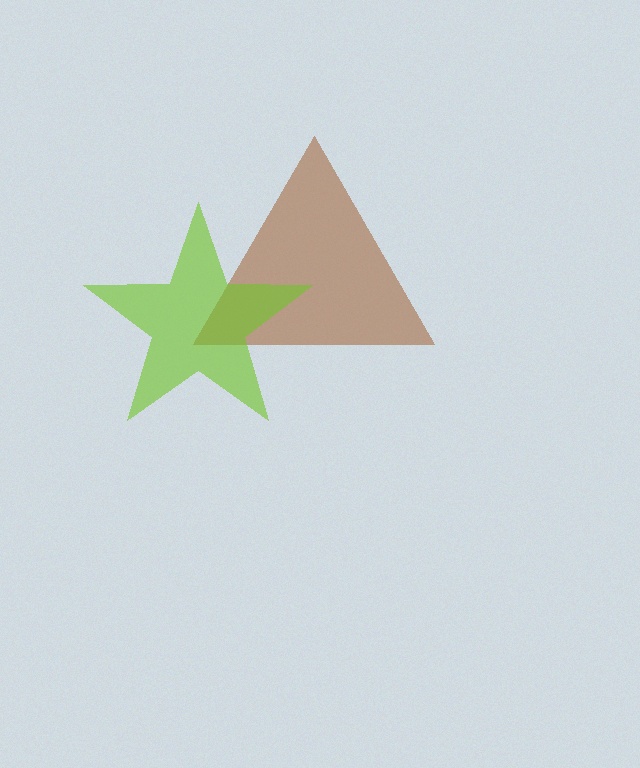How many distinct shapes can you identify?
There are 2 distinct shapes: a brown triangle, a lime star.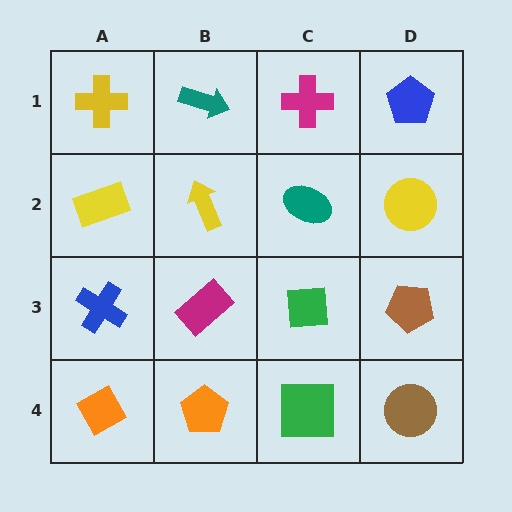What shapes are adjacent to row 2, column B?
A teal arrow (row 1, column B), a magenta rectangle (row 3, column B), a yellow rectangle (row 2, column A), a teal ellipse (row 2, column C).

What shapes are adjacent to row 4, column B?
A magenta rectangle (row 3, column B), an orange diamond (row 4, column A), a green square (row 4, column C).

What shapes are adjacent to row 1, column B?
A yellow arrow (row 2, column B), a yellow cross (row 1, column A), a magenta cross (row 1, column C).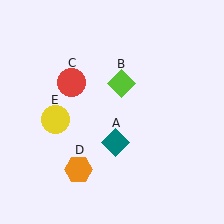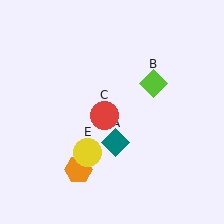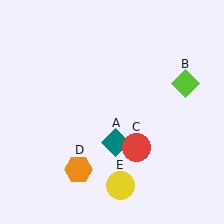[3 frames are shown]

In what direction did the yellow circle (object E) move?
The yellow circle (object E) moved down and to the right.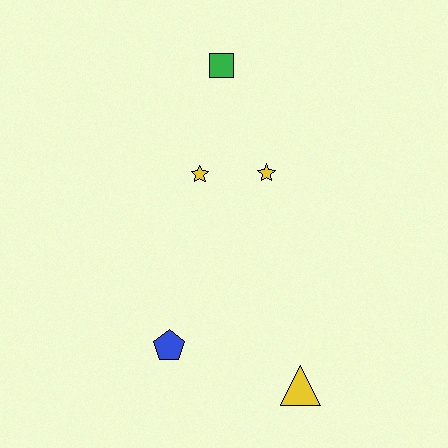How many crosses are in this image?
There are no crosses.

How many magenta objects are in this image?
There are no magenta objects.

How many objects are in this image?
There are 5 objects.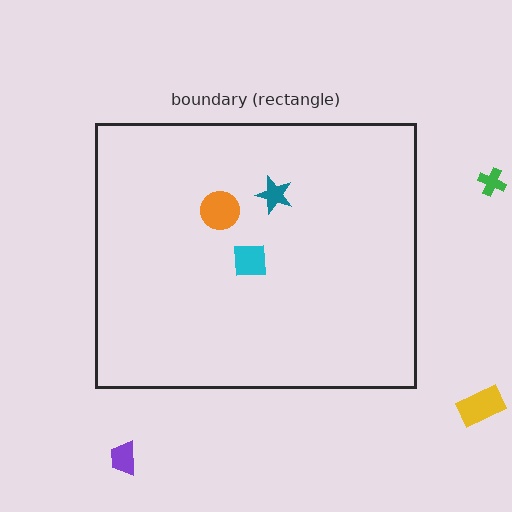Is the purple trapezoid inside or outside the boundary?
Outside.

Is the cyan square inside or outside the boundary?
Inside.